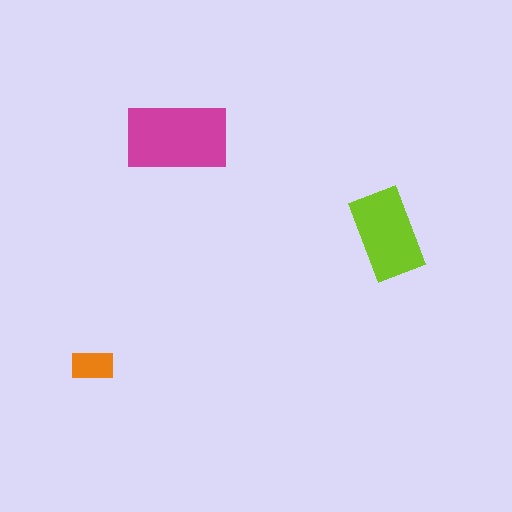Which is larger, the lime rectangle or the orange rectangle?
The lime one.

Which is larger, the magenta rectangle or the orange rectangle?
The magenta one.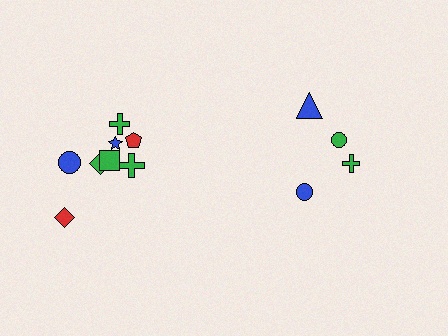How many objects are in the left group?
There are 8 objects.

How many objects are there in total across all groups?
There are 12 objects.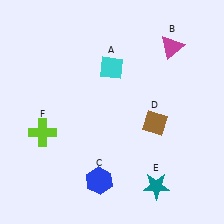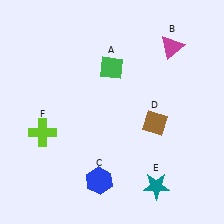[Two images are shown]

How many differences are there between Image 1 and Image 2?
There is 1 difference between the two images.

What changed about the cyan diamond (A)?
In Image 1, A is cyan. In Image 2, it changed to green.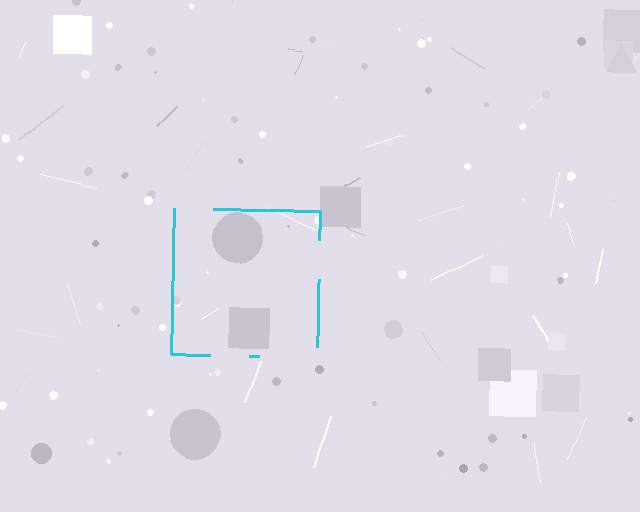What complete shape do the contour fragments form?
The contour fragments form a square.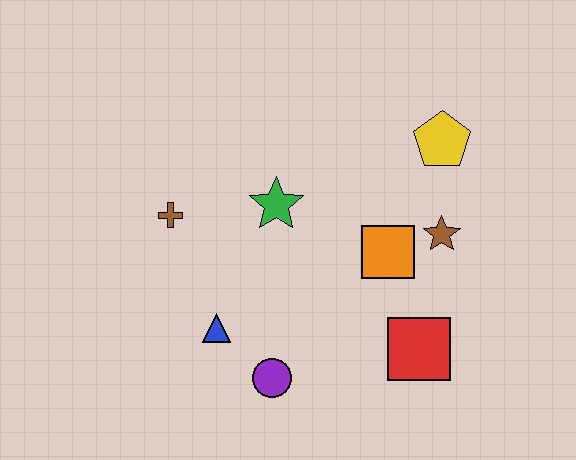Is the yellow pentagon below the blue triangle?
No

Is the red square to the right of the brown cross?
Yes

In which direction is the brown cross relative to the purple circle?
The brown cross is above the purple circle.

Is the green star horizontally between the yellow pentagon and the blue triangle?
Yes